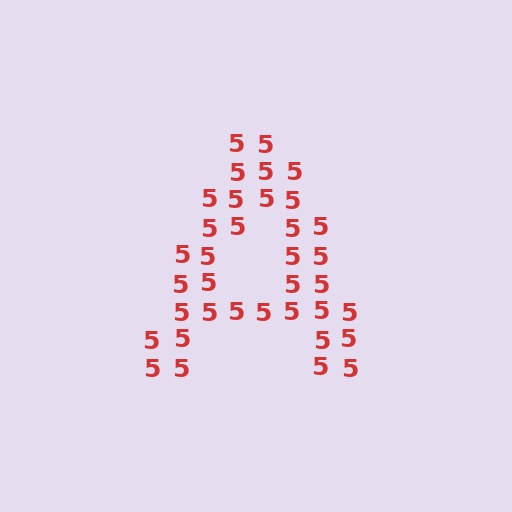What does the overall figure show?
The overall figure shows the letter A.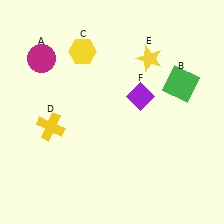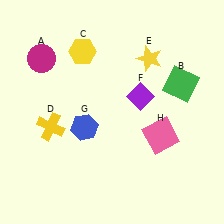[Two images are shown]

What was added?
A blue hexagon (G), a pink square (H) were added in Image 2.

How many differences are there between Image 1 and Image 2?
There are 2 differences between the two images.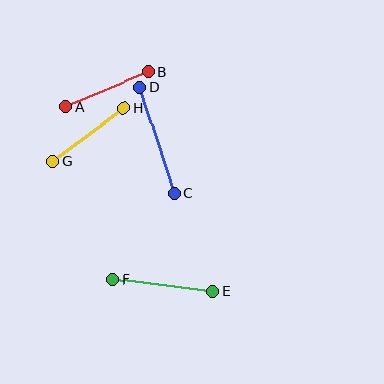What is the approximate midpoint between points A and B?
The midpoint is at approximately (107, 89) pixels.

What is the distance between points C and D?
The distance is approximately 111 pixels.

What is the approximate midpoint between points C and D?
The midpoint is at approximately (157, 140) pixels.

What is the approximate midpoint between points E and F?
The midpoint is at approximately (162, 285) pixels.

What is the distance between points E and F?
The distance is approximately 101 pixels.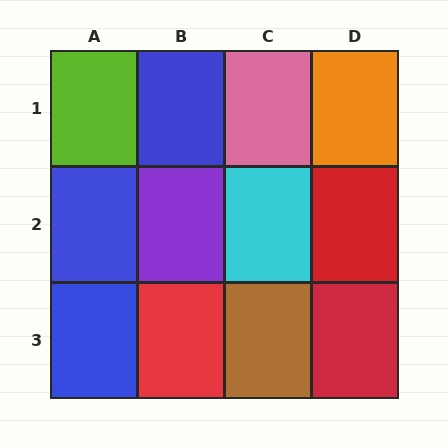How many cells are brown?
1 cell is brown.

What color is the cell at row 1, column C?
Pink.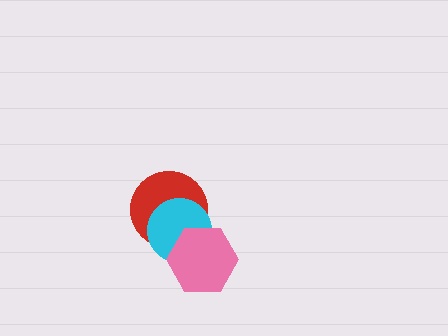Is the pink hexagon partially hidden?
No, no other shape covers it.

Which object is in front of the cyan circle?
The pink hexagon is in front of the cyan circle.